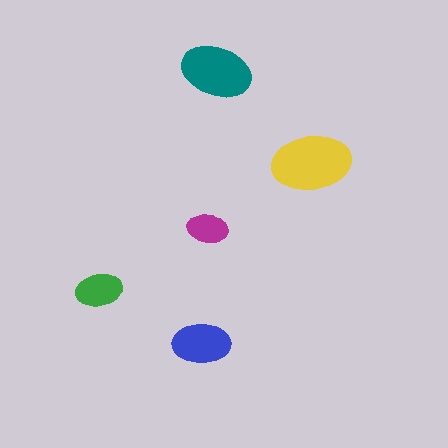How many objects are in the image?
There are 5 objects in the image.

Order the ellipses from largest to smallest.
the yellow one, the teal one, the blue one, the green one, the magenta one.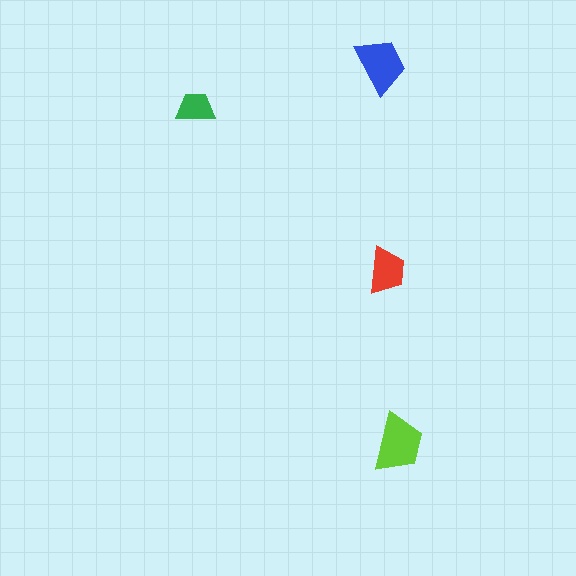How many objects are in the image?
There are 4 objects in the image.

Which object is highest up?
The blue trapezoid is topmost.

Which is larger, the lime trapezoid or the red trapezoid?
The lime one.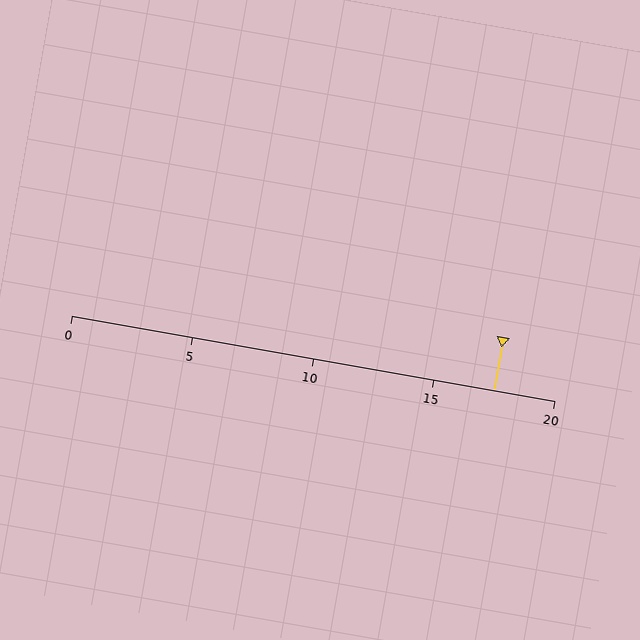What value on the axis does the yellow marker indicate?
The marker indicates approximately 17.5.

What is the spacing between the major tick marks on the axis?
The major ticks are spaced 5 apart.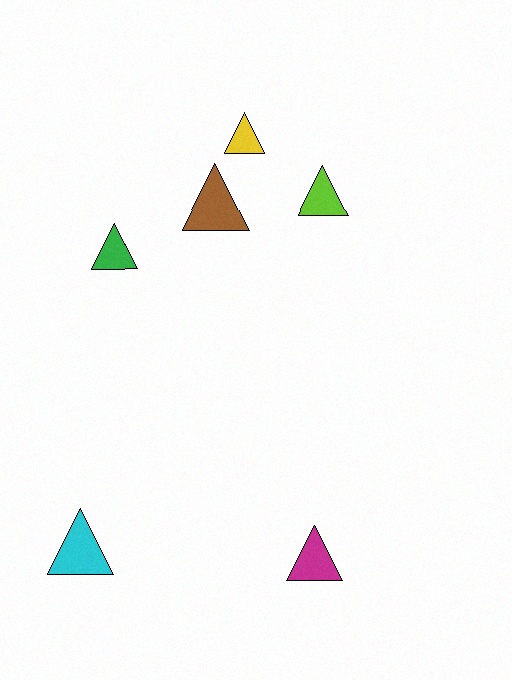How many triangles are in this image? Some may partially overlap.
There are 6 triangles.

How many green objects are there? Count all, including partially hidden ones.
There is 1 green object.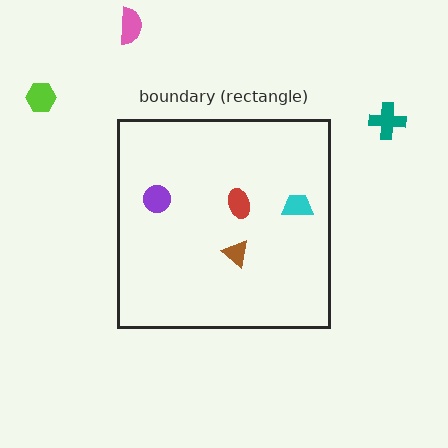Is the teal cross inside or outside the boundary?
Outside.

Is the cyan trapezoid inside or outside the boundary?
Inside.